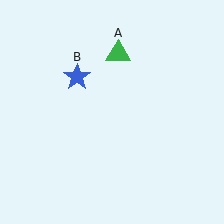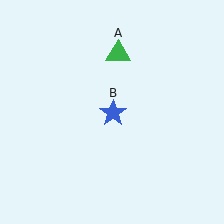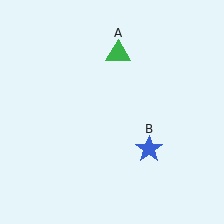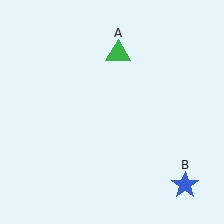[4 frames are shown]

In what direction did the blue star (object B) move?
The blue star (object B) moved down and to the right.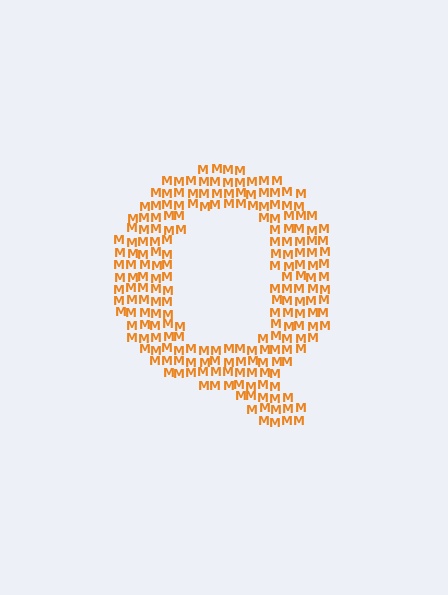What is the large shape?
The large shape is the letter Q.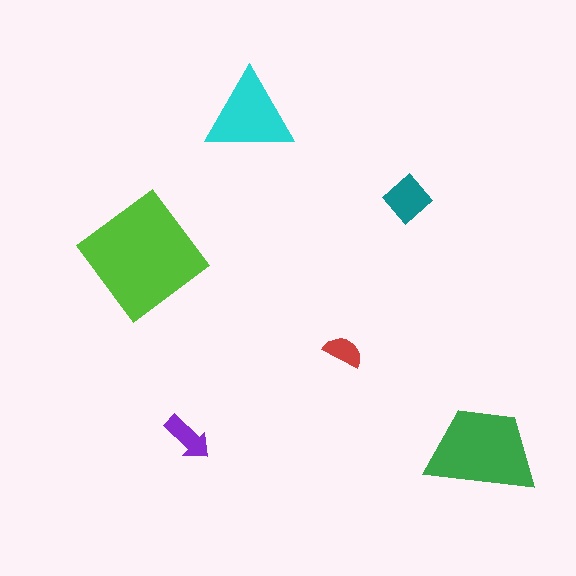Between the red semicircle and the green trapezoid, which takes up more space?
The green trapezoid.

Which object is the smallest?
The red semicircle.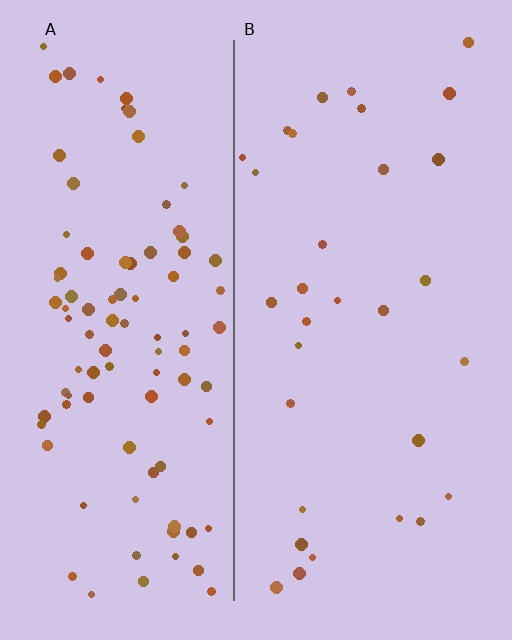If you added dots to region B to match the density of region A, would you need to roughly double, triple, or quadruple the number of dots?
Approximately triple.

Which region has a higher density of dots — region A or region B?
A (the left).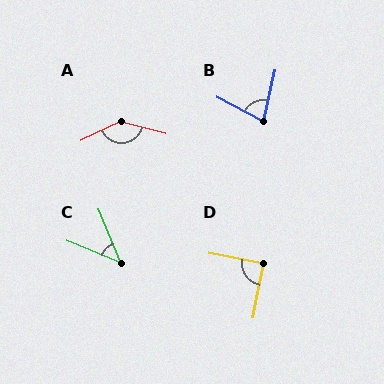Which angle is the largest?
A, at approximately 140 degrees.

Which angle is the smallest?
C, at approximately 46 degrees.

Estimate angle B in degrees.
Approximately 75 degrees.